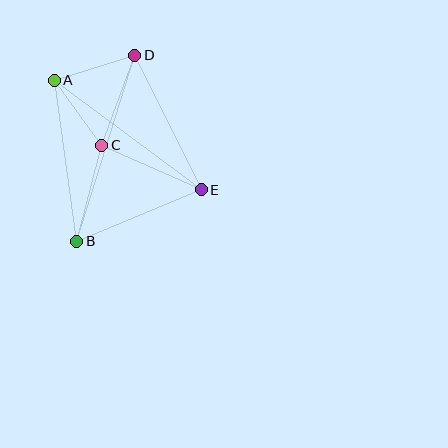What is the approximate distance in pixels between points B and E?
The distance between B and E is approximately 135 pixels.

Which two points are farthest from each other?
Points B and D are farthest from each other.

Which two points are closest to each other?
Points A and C are closest to each other.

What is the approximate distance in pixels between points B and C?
The distance between B and C is approximately 99 pixels.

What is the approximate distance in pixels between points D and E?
The distance between D and E is approximately 150 pixels.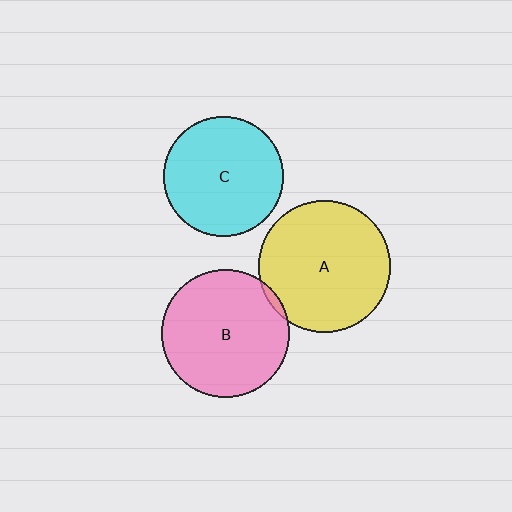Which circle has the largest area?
Circle A (yellow).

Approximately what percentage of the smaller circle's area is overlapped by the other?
Approximately 5%.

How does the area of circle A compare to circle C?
Approximately 1.2 times.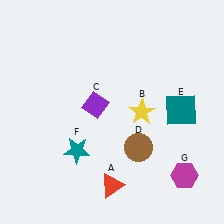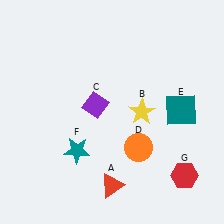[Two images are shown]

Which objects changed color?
D changed from brown to orange. G changed from magenta to red.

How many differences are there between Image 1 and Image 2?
There are 2 differences between the two images.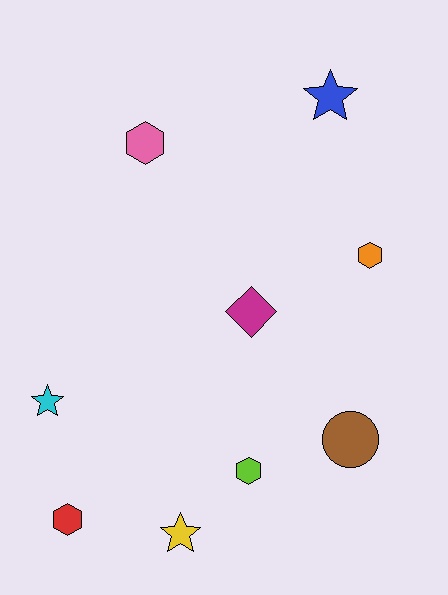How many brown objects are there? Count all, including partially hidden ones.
There is 1 brown object.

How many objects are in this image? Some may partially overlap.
There are 9 objects.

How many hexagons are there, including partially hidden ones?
There are 4 hexagons.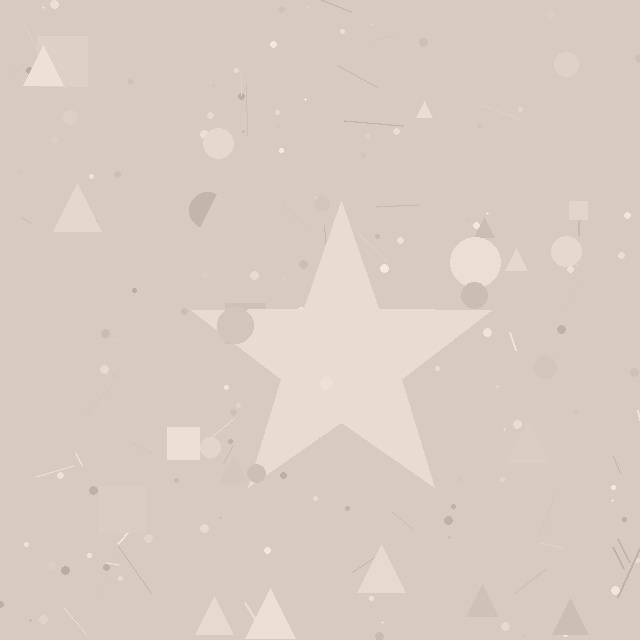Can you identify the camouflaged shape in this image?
The camouflaged shape is a star.